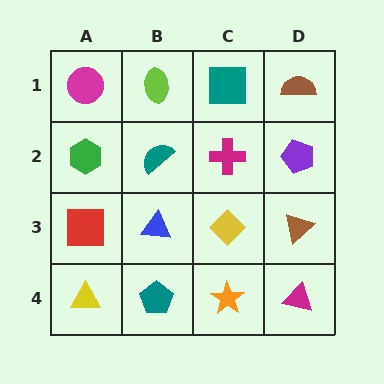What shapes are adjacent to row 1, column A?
A green hexagon (row 2, column A), a lime ellipse (row 1, column B).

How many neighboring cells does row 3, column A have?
3.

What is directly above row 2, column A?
A magenta circle.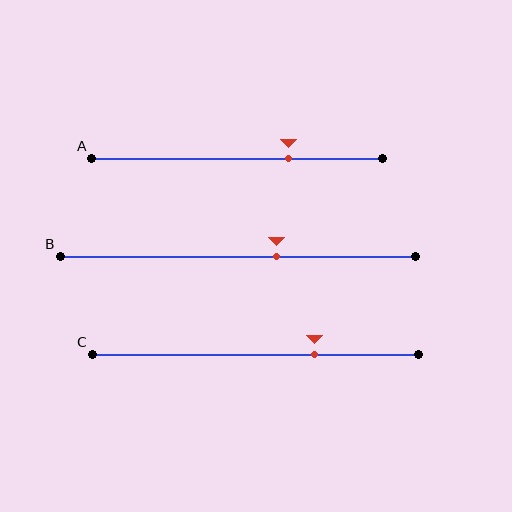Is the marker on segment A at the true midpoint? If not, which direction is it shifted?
No, the marker on segment A is shifted to the right by about 18% of the segment length.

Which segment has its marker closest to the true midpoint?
Segment B has its marker closest to the true midpoint.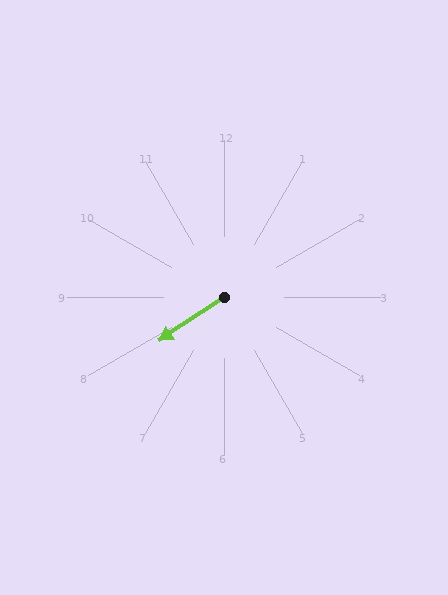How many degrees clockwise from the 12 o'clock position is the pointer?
Approximately 237 degrees.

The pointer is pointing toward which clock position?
Roughly 8 o'clock.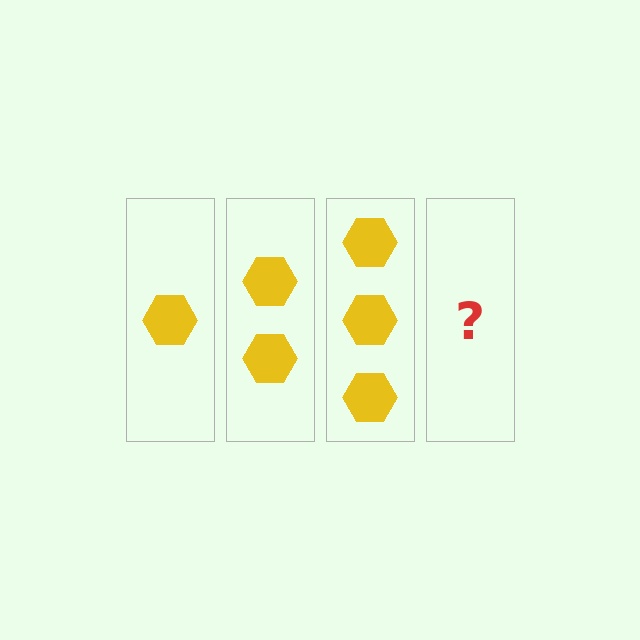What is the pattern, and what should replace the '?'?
The pattern is that each step adds one more hexagon. The '?' should be 4 hexagons.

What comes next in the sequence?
The next element should be 4 hexagons.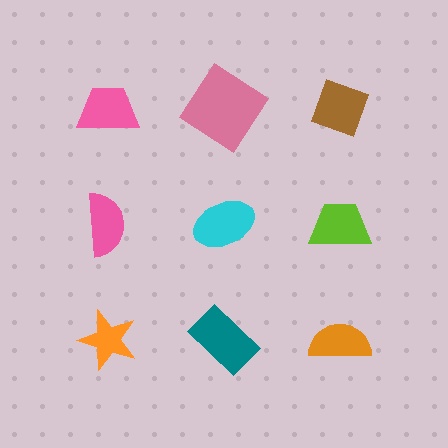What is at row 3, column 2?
A teal rectangle.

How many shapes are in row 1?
3 shapes.